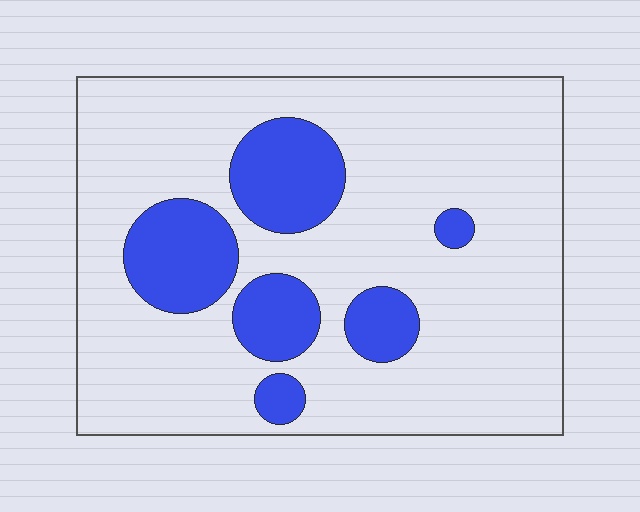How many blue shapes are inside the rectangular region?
6.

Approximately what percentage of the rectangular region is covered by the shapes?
Approximately 20%.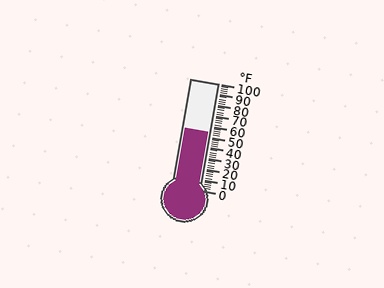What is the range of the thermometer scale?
The thermometer scale ranges from 0°F to 100°F.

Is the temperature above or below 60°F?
The temperature is below 60°F.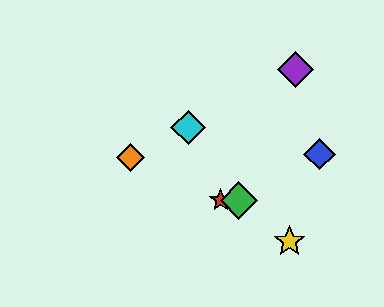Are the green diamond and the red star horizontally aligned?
Yes, both are at y≈200.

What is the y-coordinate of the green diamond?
The green diamond is at y≈200.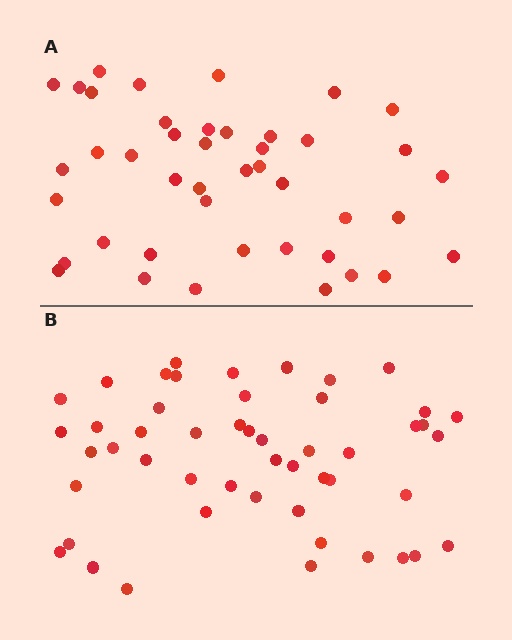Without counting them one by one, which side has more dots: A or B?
Region B (the bottom region) has more dots.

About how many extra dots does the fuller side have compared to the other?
Region B has roughly 8 or so more dots than region A.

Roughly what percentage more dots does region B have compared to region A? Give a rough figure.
About 15% more.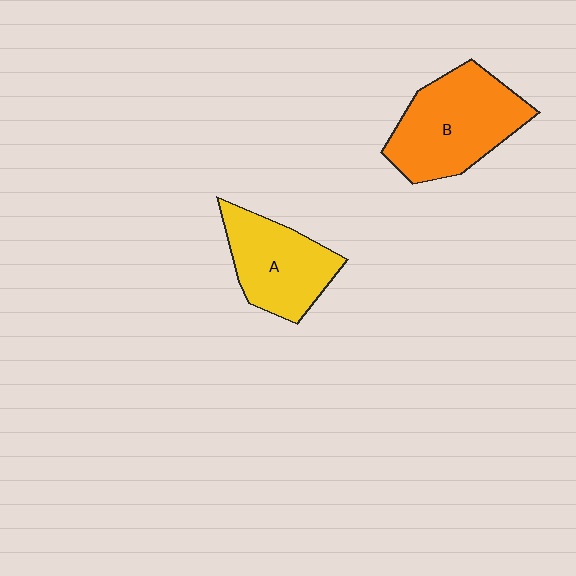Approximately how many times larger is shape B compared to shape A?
Approximately 1.3 times.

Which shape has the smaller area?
Shape A (yellow).